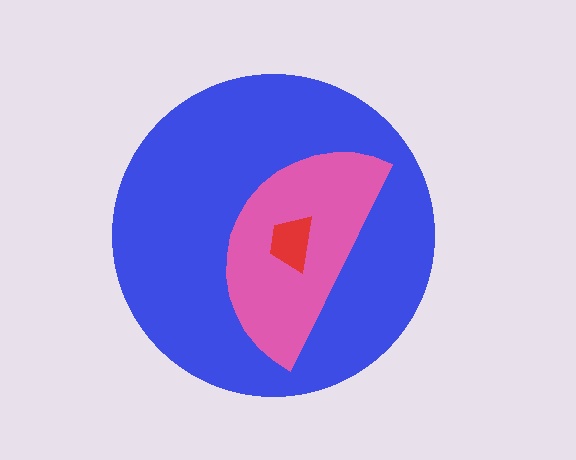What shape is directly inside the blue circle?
The pink semicircle.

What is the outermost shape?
The blue circle.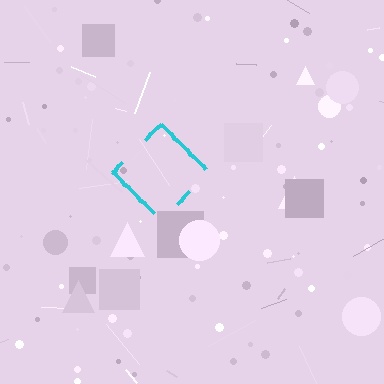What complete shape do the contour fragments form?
The contour fragments form a diamond.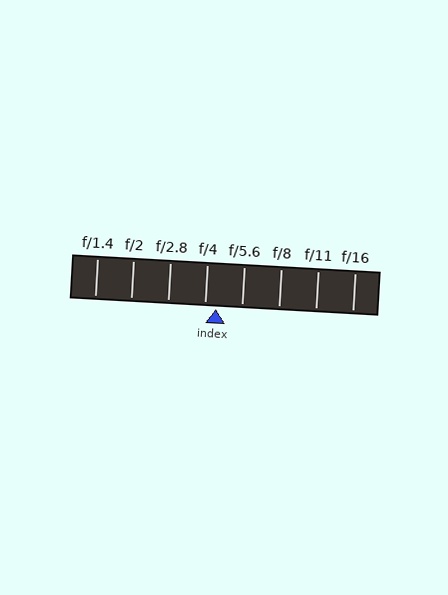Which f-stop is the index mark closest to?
The index mark is closest to f/4.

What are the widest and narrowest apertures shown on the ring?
The widest aperture shown is f/1.4 and the narrowest is f/16.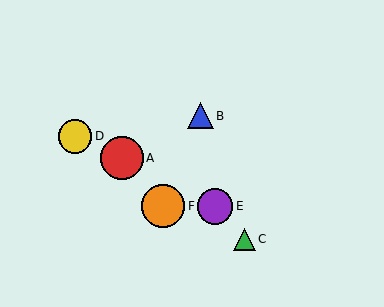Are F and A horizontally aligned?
No, F is at y≈206 and A is at y≈158.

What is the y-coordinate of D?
Object D is at y≈136.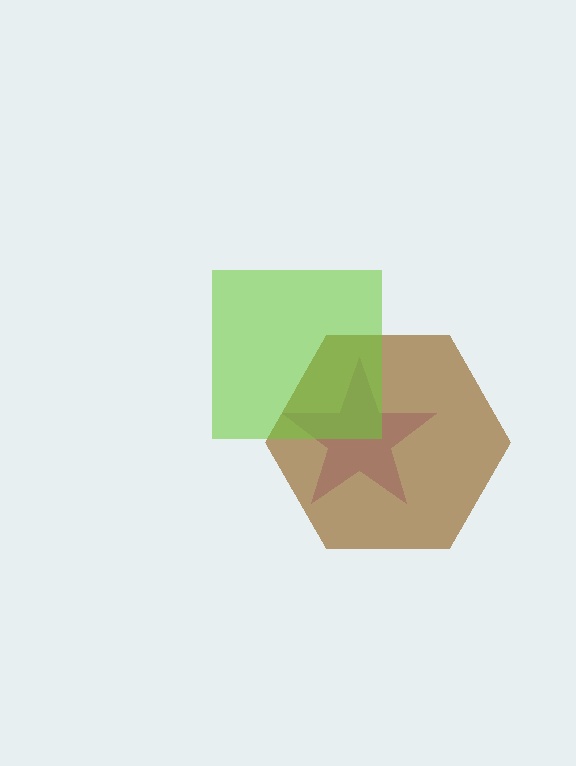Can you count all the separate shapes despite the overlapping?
Yes, there are 3 separate shapes.